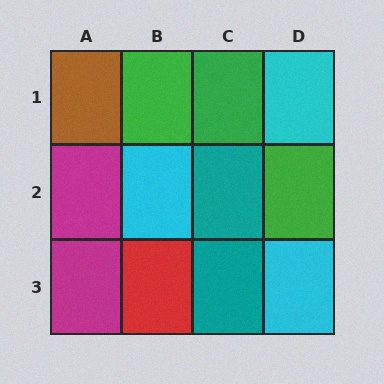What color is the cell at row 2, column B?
Cyan.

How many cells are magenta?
2 cells are magenta.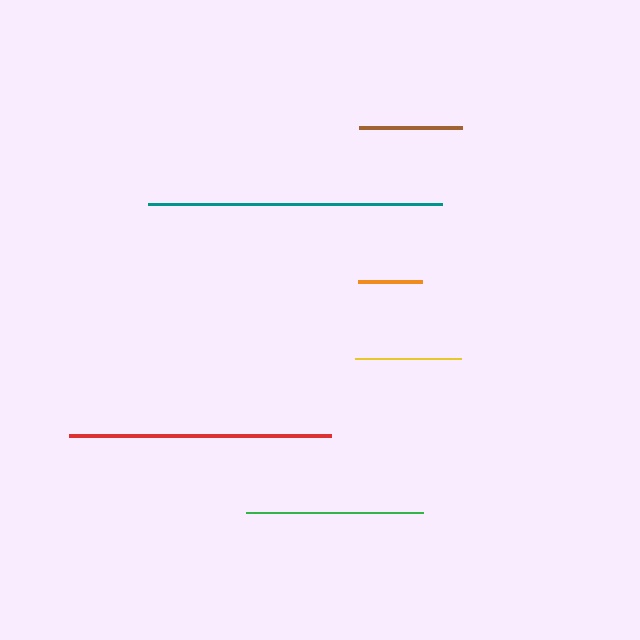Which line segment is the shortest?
The orange line is the shortest at approximately 64 pixels.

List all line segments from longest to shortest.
From longest to shortest: teal, red, green, yellow, brown, orange.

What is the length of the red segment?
The red segment is approximately 262 pixels long.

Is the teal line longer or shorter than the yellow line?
The teal line is longer than the yellow line.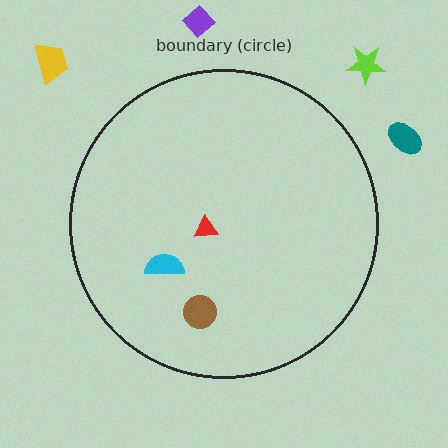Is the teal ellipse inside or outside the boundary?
Outside.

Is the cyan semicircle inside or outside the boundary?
Inside.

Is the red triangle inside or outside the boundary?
Inside.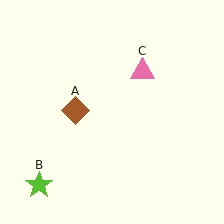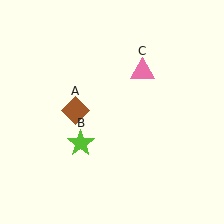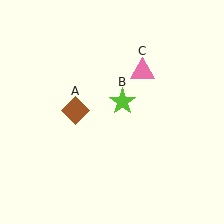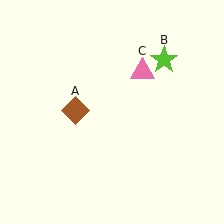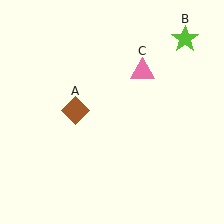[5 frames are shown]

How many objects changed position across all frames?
1 object changed position: lime star (object B).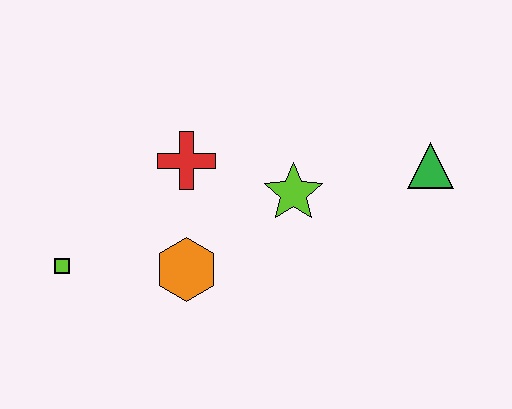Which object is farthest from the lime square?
The green triangle is farthest from the lime square.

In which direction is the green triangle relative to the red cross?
The green triangle is to the right of the red cross.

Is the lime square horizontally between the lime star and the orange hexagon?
No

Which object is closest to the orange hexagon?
The red cross is closest to the orange hexagon.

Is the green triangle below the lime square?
No